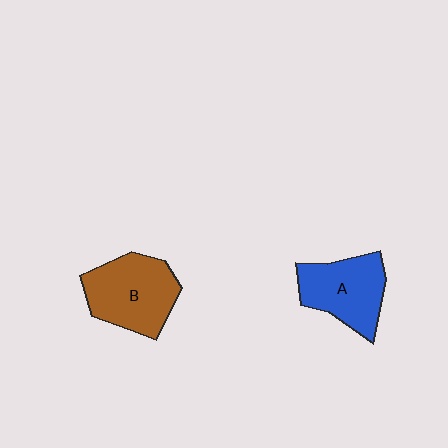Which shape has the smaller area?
Shape A (blue).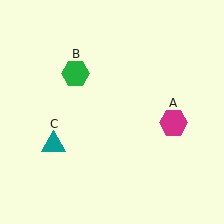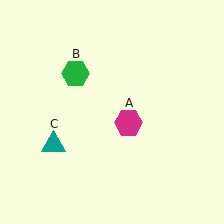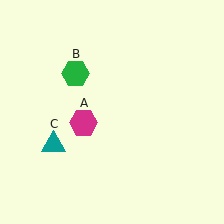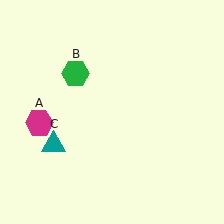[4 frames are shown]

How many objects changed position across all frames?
1 object changed position: magenta hexagon (object A).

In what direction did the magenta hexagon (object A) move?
The magenta hexagon (object A) moved left.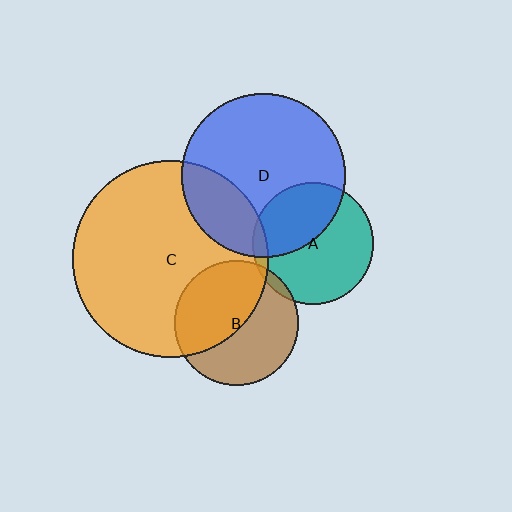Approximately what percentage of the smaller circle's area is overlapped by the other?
Approximately 5%.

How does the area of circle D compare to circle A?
Approximately 1.8 times.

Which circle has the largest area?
Circle C (orange).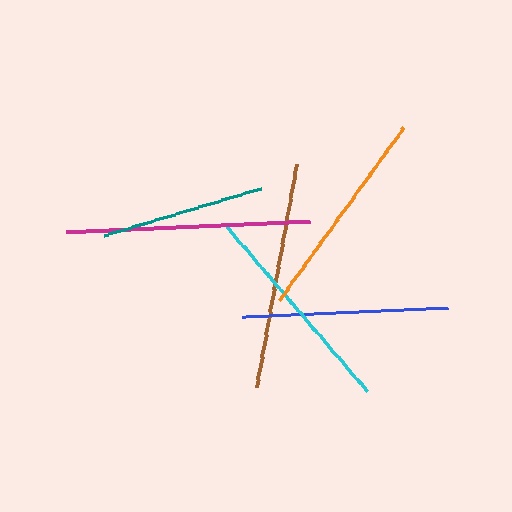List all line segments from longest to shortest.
From longest to shortest: magenta, brown, cyan, orange, blue, teal.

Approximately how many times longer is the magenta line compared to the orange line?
The magenta line is approximately 1.1 times the length of the orange line.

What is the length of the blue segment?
The blue segment is approximately 206 pixels long.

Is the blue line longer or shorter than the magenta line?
The magenta line is longer than the blue line.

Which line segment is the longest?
The magenta line is the longest at approximately 244 pixels.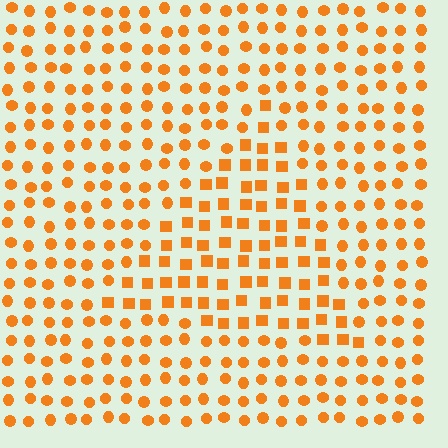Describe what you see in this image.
The image is filled with small orange elements arranged in a uniform grid. A triangle-shaped region contains squares, while the surrounding area contains circles. The boundary is defined purely by the change in element shape.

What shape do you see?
I see a triangle.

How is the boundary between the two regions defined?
The boundary is defined by a change in element shape: squares inside vs. circles outside. All elements share the same color and spacing.